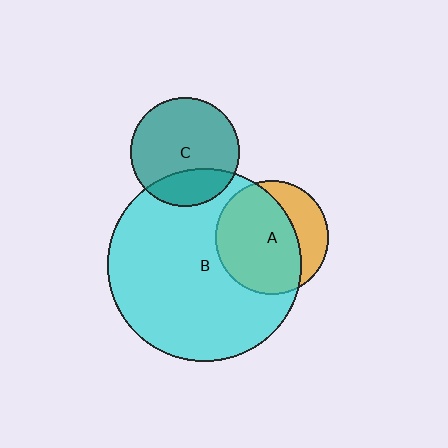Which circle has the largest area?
Circle B (cyan).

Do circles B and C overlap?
Yes.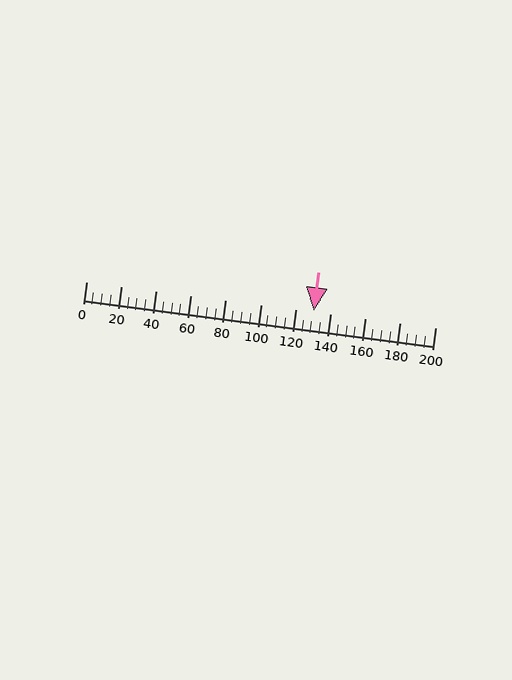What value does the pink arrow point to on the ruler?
The pink arrow points to approximately 130.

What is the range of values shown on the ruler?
The ruler shows values from 0 to 200.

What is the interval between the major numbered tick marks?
The major tick marks are spaced 20 units apart.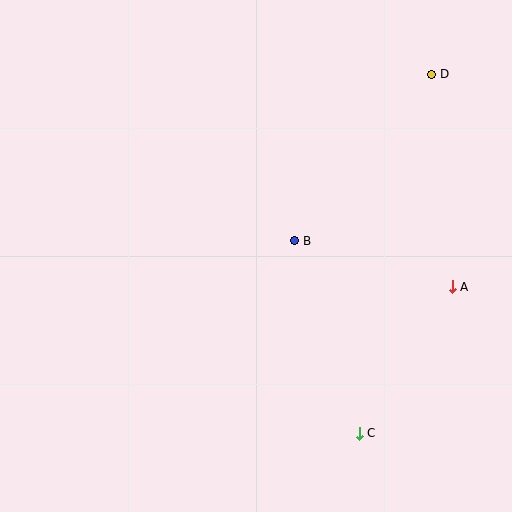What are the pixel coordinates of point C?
Point C is at (359, 433).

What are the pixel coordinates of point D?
Point D is at (432, 74).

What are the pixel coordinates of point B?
Point B is at (295, 241).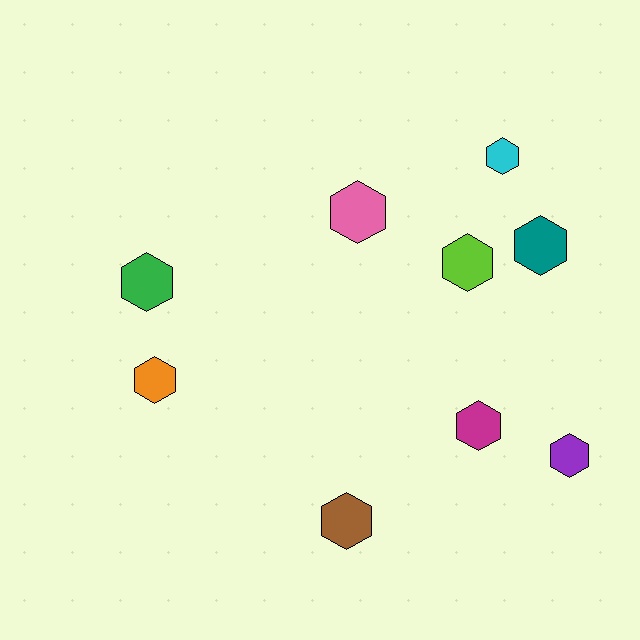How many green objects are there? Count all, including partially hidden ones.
There is 1 green object.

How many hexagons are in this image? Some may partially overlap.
There are 9 hexagons.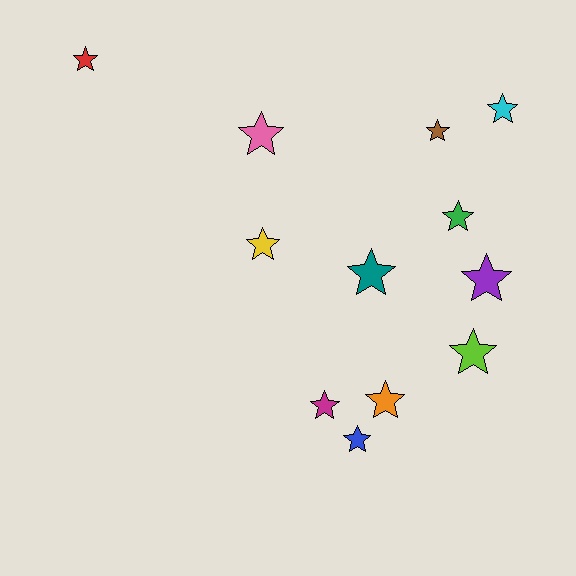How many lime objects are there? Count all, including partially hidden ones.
There is 1 lime object.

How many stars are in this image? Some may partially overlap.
There are 12 stars.